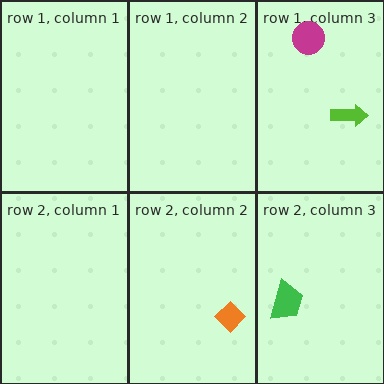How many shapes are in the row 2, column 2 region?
1.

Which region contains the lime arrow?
The row 1, column 3 region.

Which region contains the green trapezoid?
The row 2, column 3 region.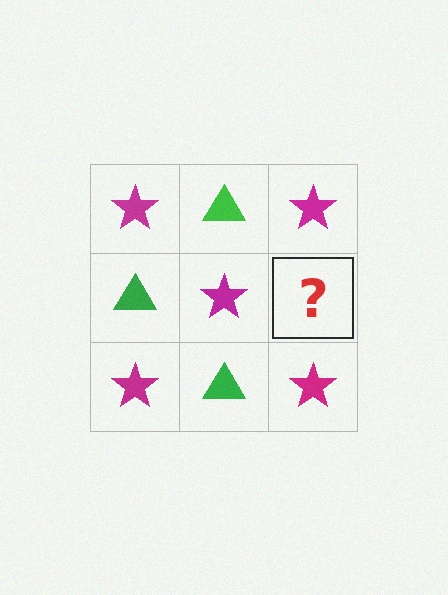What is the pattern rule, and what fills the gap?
The rule is that it alternates magenta star and green triangle in a checkerboard pattern. The gap should be filled with a green triangle.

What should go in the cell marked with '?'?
The missing cell should contain a green triangle.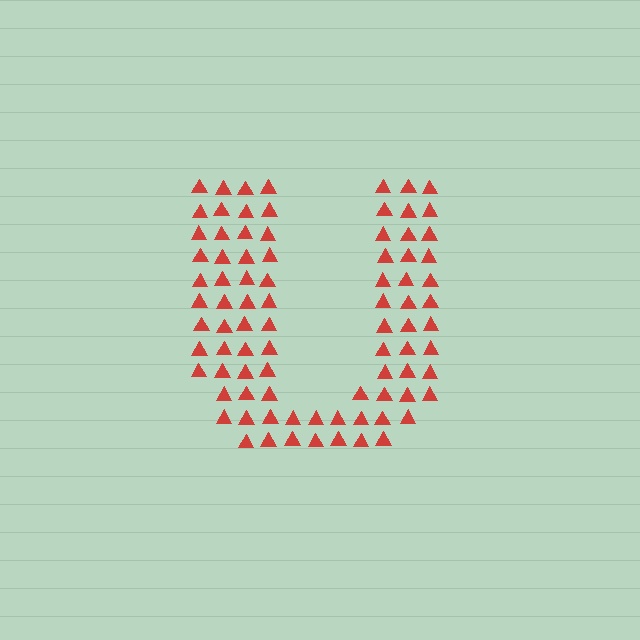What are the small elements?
The small elements are triangles.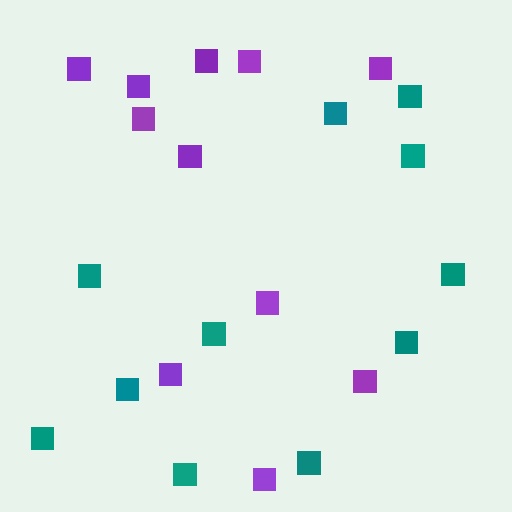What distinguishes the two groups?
There are 2 groups: one group of purple squares (11) and one group of teal squares (11).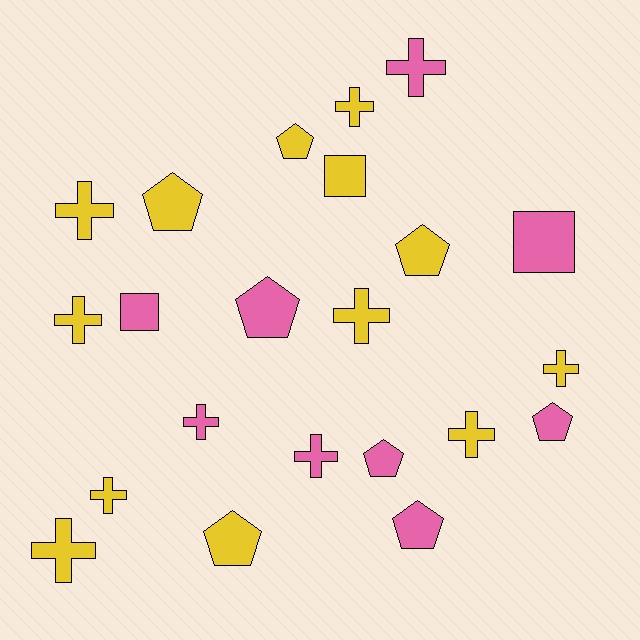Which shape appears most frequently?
Cross, with 11 objects.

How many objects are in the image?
There are 22 objects.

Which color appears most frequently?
Yellow, with 13 objects.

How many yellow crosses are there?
There are 8 yellow crosses.